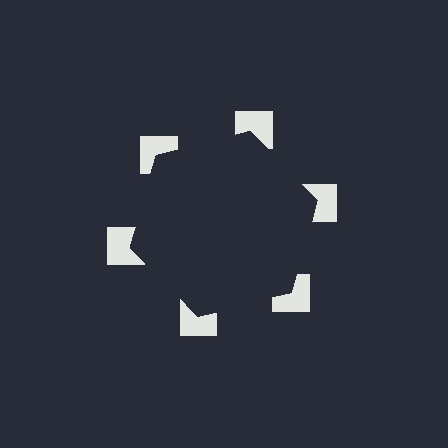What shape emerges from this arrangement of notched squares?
An illusory hexagon — its edges are inferred from the aligned wedge cuts in the notched squares, not physically drawn.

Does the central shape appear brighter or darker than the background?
It typically appears slightly darker than the background, even though no actual brightness change is drawn.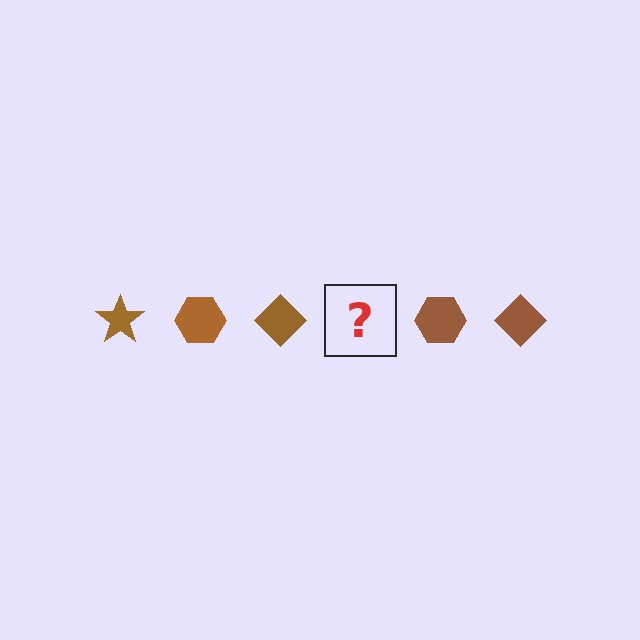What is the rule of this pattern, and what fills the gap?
The rule is that the pattern cycles through star, hexagon, diamond shapes in brown. The gap should be filled with a brown star.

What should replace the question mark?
The question mark should be replaced with a brown star.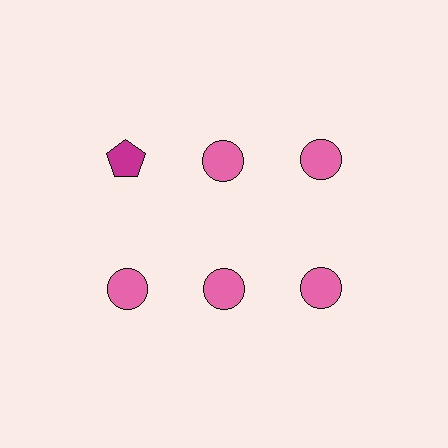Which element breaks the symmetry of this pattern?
The magenta pentagon in the top row, leftmost column breaks the symmetry. All other shapes are pink circles.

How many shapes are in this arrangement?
There are 6 shapes arranged in a grid pattern.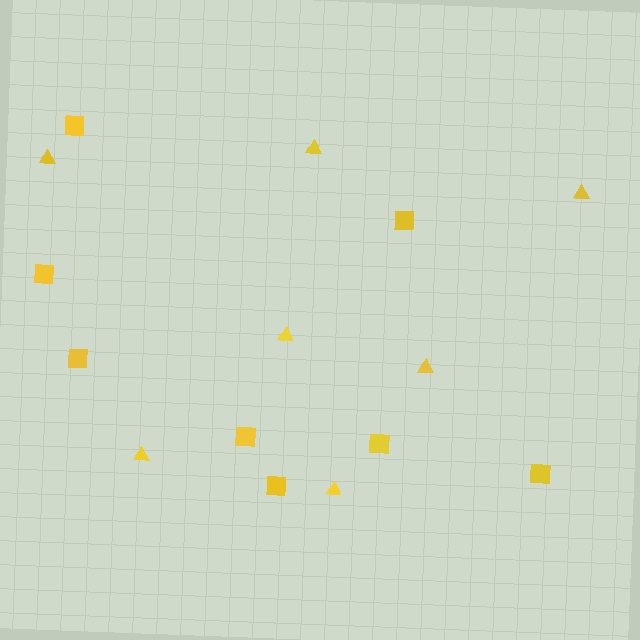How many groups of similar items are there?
There are 2 groups: one group of triangles (7) and one group of squares (8).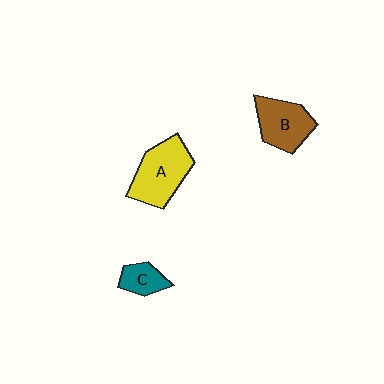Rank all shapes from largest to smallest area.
From largest to smallest: A (yellow), B (brown), C (teal).